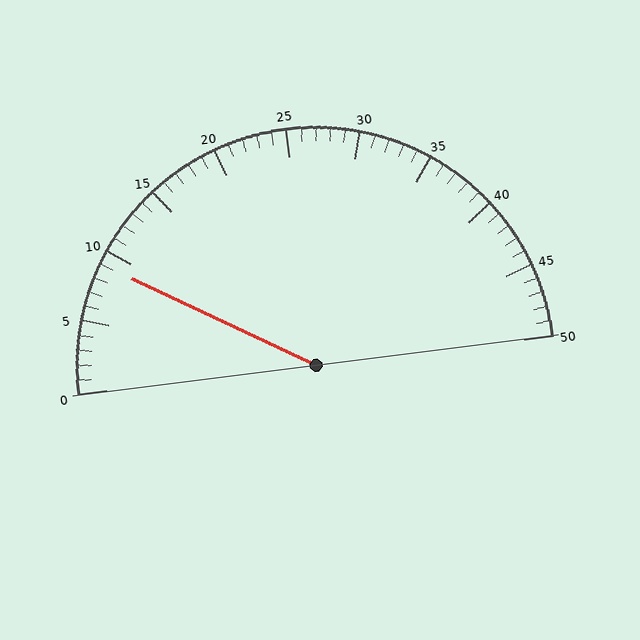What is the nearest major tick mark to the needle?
The nearest major tick mark is 10.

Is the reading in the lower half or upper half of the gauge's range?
The reading is in the lower half of the range (0 to 50).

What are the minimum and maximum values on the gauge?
The gauge ranges from 0 to 50.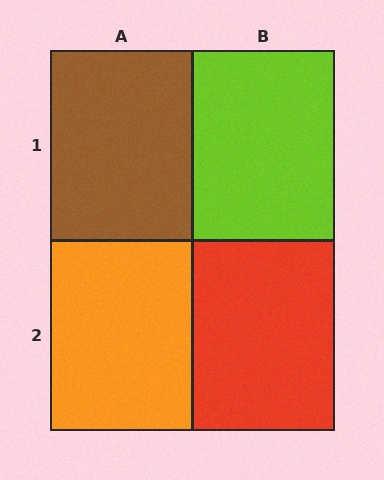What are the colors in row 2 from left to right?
Orange, red.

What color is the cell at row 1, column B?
Lime.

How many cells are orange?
1 cell is orange.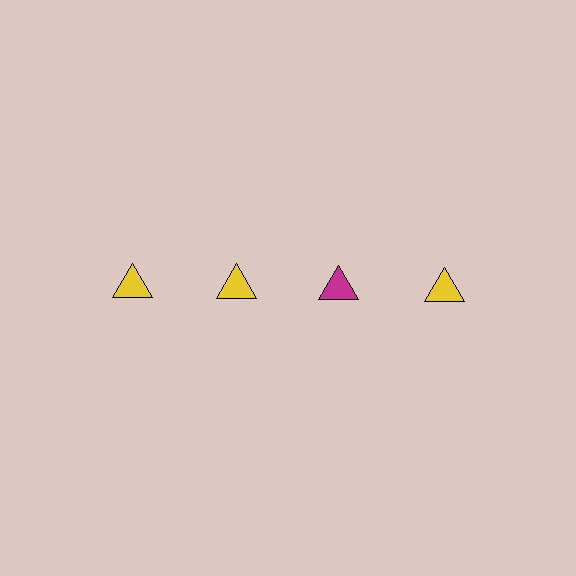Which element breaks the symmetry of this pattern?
The magenta triangle in the top row, center column breaks the symmetry. All other shapes are yellow triangles.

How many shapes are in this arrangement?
There are 4 shapes arranged in a grid pattern.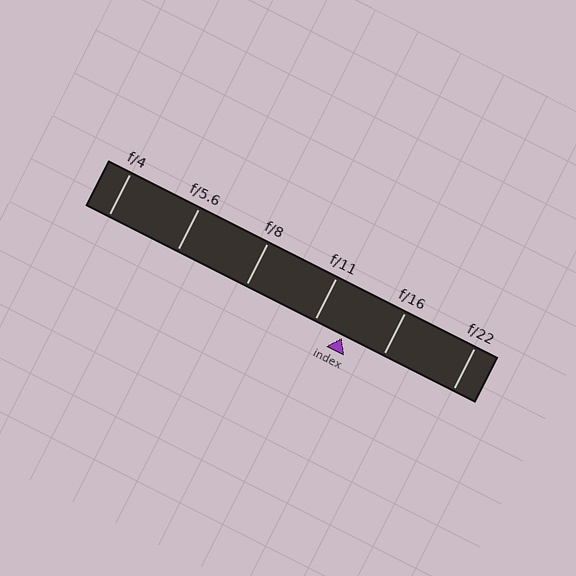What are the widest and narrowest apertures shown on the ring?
The widest aperture shown is f/4 and the narrowest is f/22.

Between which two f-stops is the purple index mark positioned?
The index mark is between f/11 and f/16.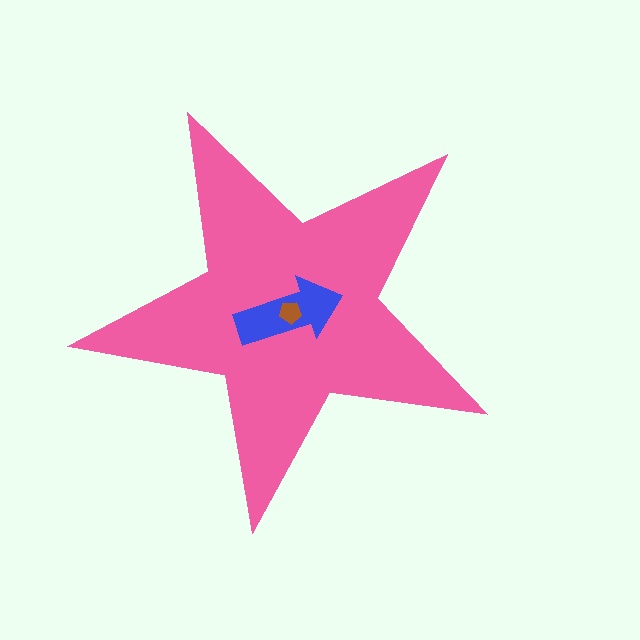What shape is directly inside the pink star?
The blue arrow.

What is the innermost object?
The brown pentagon.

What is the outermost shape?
The pink star.